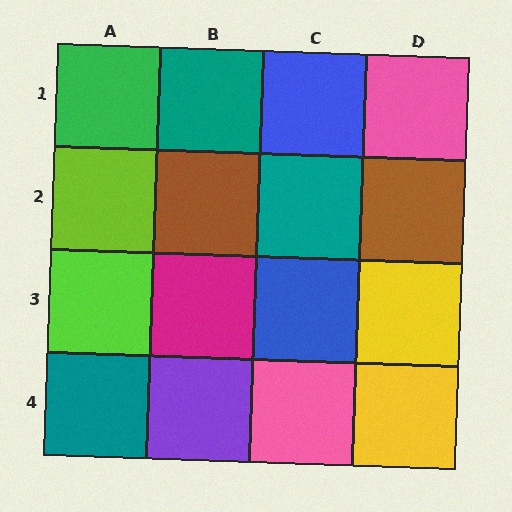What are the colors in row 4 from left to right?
Teal, purple, pink, yellow.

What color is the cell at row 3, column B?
Magenta.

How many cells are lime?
2 cells are lime.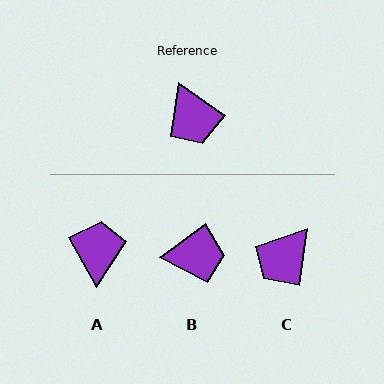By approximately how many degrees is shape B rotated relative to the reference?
Approximately 71 degrees counter-clockwise.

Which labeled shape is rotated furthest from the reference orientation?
A, about 155 degrees away.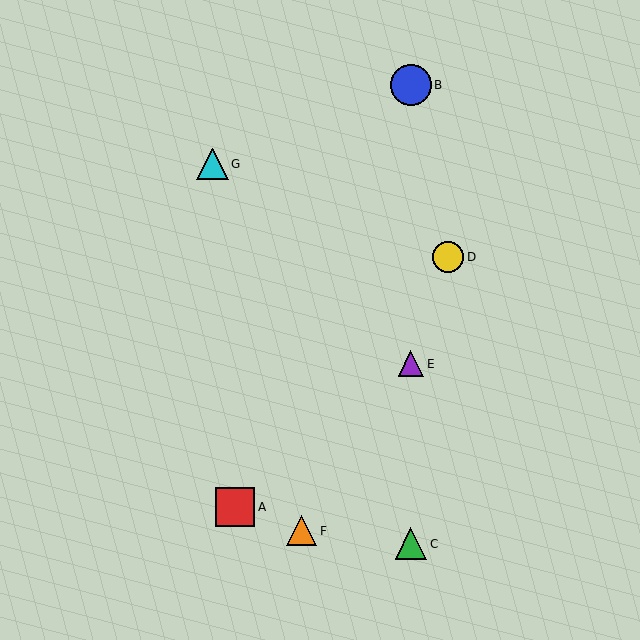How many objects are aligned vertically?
3 objects (B, C, E) are aligned vertically.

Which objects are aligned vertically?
Objects B, C, E are aligned vertically.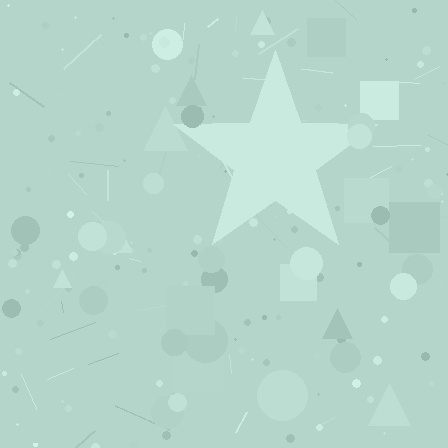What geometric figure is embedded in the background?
A star is embedded in the background.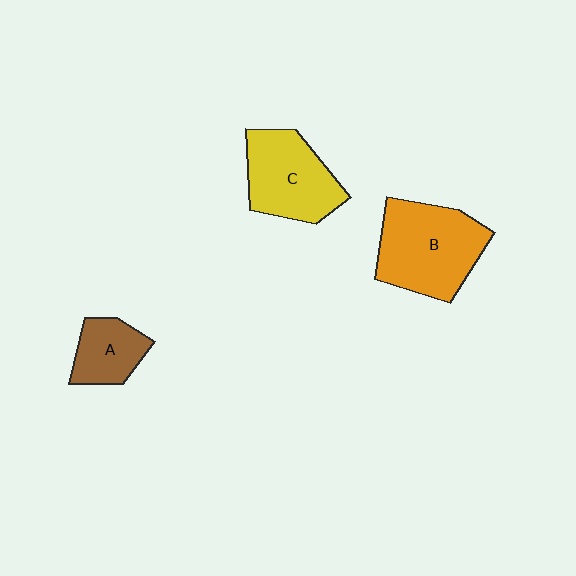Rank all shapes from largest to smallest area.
From largest to smallest: B (orange), C (yellow), A (brown).